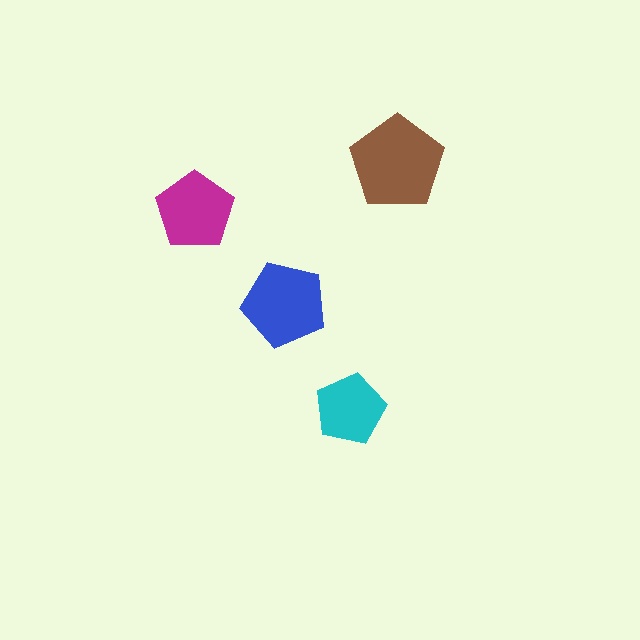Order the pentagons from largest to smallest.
the brown one, the blue one, the magenta one, the cyan one.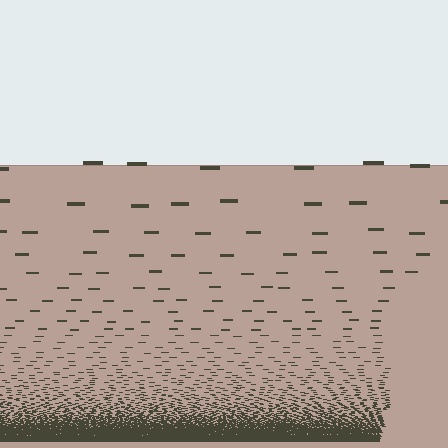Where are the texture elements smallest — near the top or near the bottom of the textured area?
Near the bottom.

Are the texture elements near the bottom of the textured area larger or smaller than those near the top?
Smaller. The gradient is inverted — elements near the bottom are smaller and denser.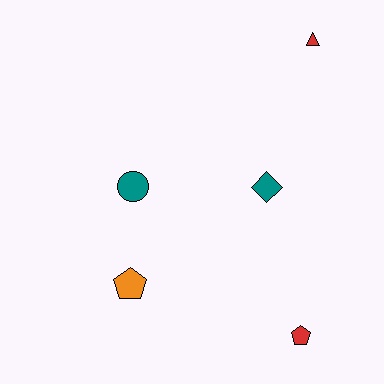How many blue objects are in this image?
There are no blue objects.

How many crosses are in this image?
There are no crosses.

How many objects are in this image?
There are 5 objects.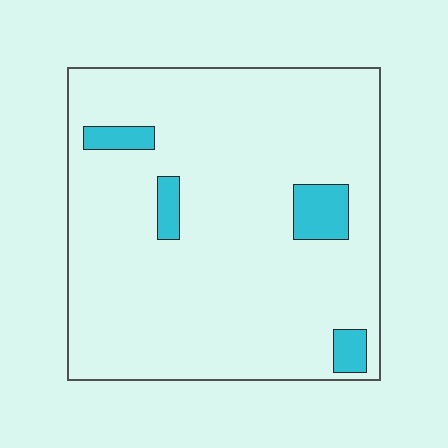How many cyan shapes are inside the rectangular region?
4.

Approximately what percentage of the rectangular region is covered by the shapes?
Approximately 10%.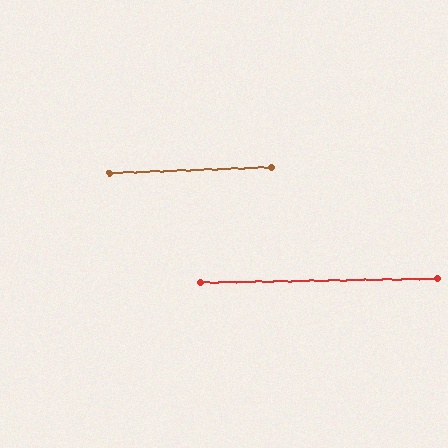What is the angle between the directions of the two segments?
Approximately 1 degree.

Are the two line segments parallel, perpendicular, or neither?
Parallel — their directions differ by only 1.3°.